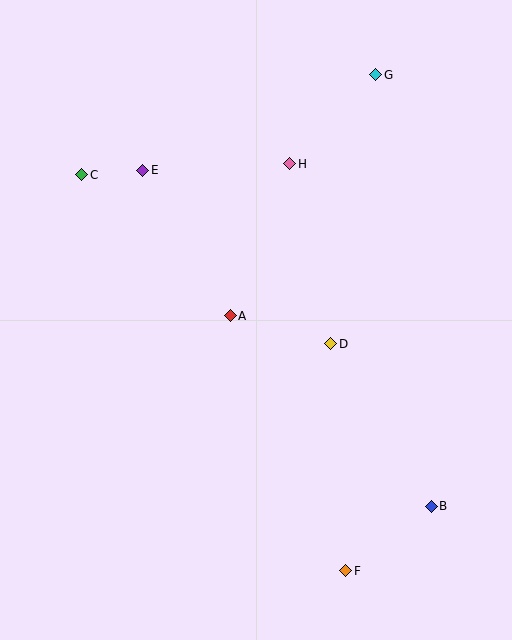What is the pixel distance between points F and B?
The distance between F and B is 107 pixels.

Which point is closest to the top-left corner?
Point C is closest to the top-left corner.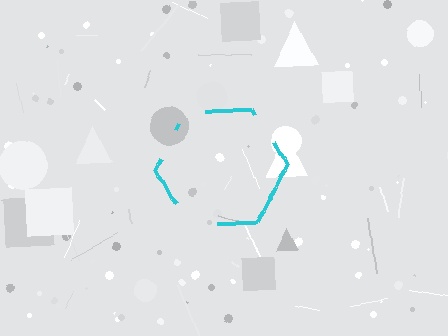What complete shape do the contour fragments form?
The contour fragments form a hexagon.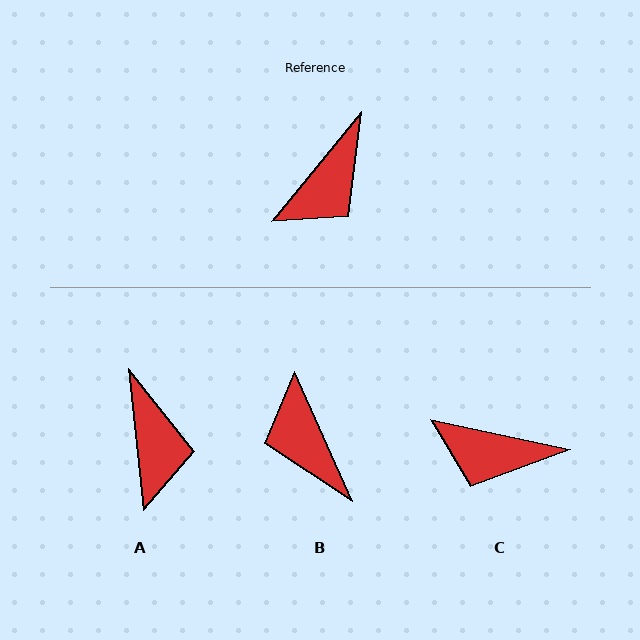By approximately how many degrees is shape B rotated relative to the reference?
Approximately 117 degrees clockwise.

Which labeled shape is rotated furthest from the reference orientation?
B, about 117 degrees away.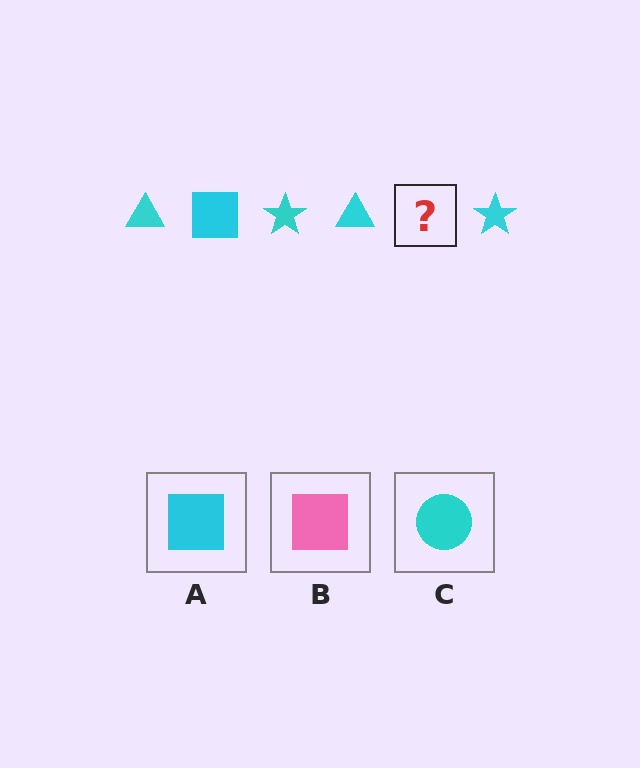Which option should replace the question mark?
Option A.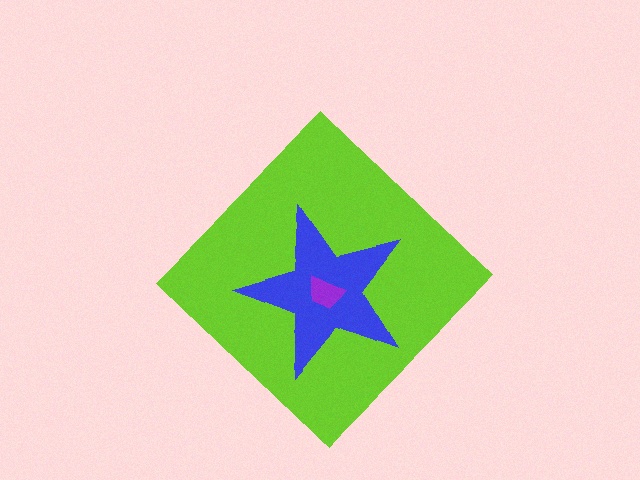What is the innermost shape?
The purple trapezoid.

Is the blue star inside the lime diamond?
Yes.